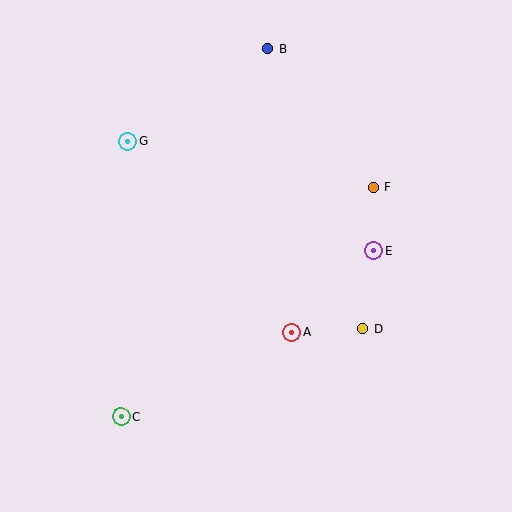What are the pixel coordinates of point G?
Point G is at (127, 142).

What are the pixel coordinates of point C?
Point C is at (121, 417).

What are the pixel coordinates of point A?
Point A is at (292, 332).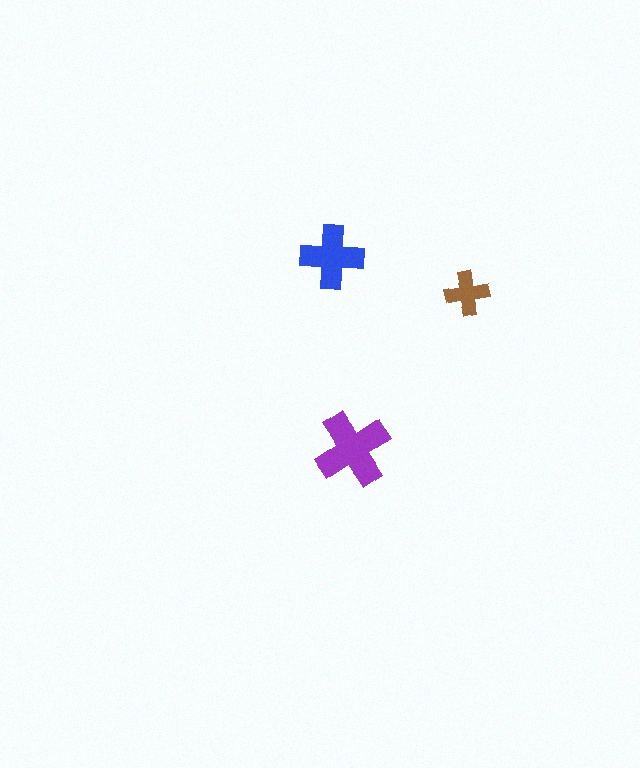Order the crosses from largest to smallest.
the purple one, the blue one, the brown one.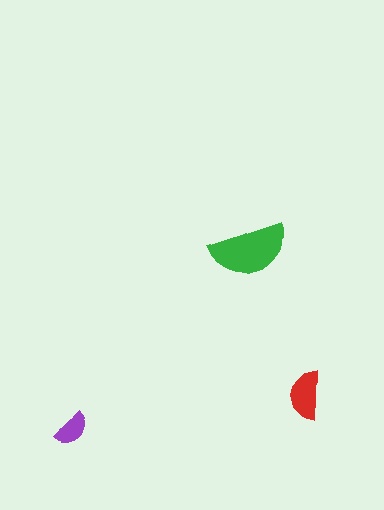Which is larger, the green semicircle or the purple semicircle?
The green one.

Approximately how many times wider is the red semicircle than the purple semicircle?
About 1.5 times wider.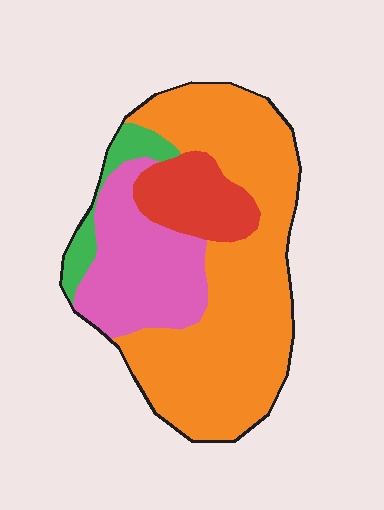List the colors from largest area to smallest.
From largest to smallest: orange, pink, red, green.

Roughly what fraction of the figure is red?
Red takes up less than a sixth of the figure.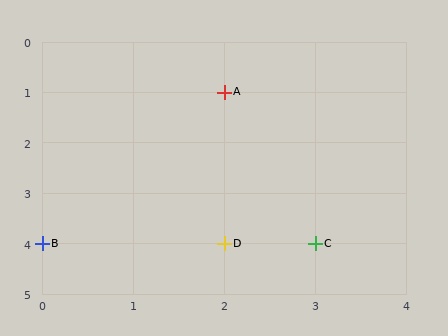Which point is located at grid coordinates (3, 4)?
Point C is at (3, 4).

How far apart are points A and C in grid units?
Points A and C are 1 column and 3 rows apart (about 3.2 grid units diagonally).